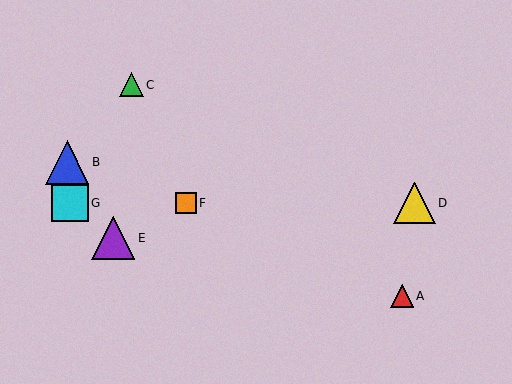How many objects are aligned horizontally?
3 objects (D, F, G) are aligned horizontally.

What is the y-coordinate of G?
Object G is at y≈203.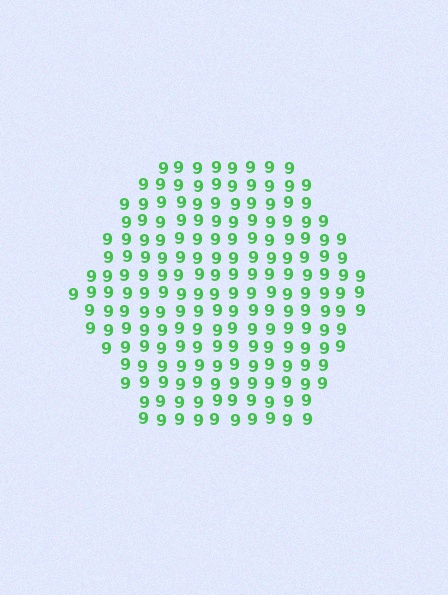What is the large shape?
The large shape is a hexagon.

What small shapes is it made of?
It is made of small digit 9's.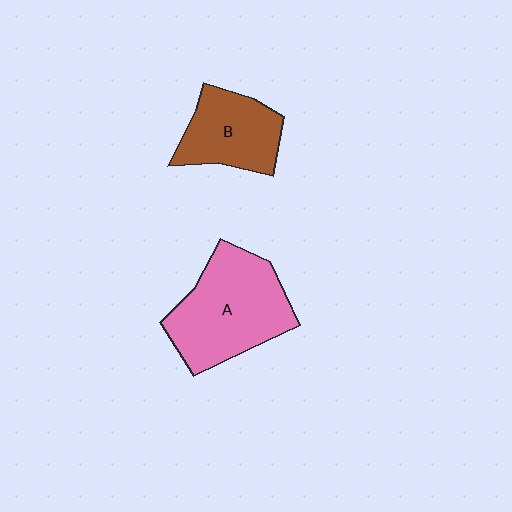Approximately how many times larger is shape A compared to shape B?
Approximately 1.5 times.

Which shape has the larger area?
Shape A (pink).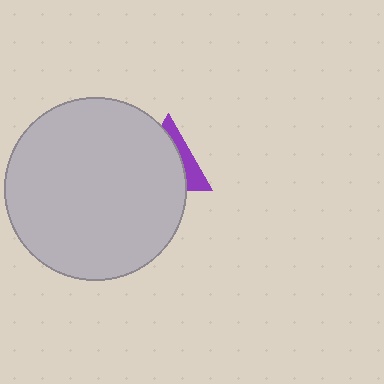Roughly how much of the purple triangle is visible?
A small part of it is visible (roughly 31%).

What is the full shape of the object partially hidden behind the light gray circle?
The partially hidden object is a purple triangle.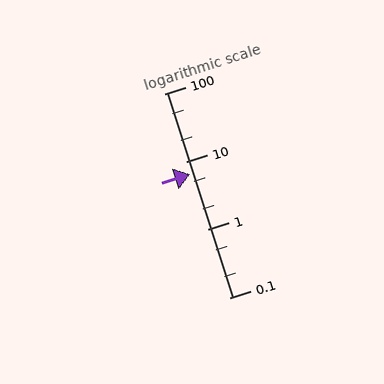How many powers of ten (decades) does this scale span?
The scale spans 3 decades, from 0.1 to 100.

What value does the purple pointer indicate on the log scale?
The pointer indicates approximately 6.5.